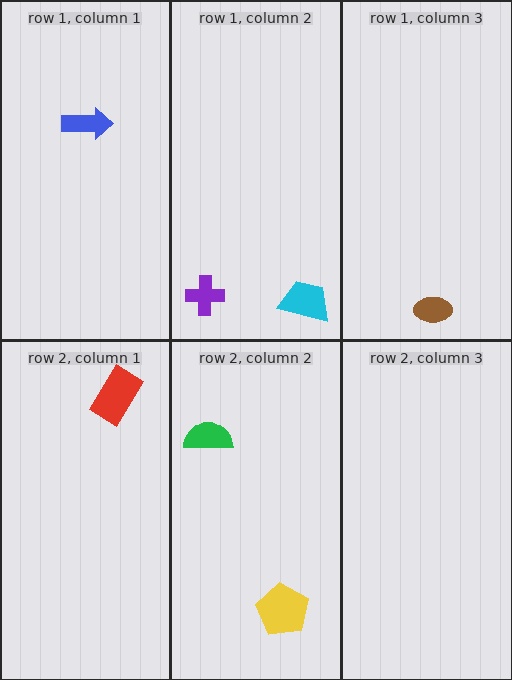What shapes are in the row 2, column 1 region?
The red rectangle.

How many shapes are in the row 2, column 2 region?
2.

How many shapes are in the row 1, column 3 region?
1.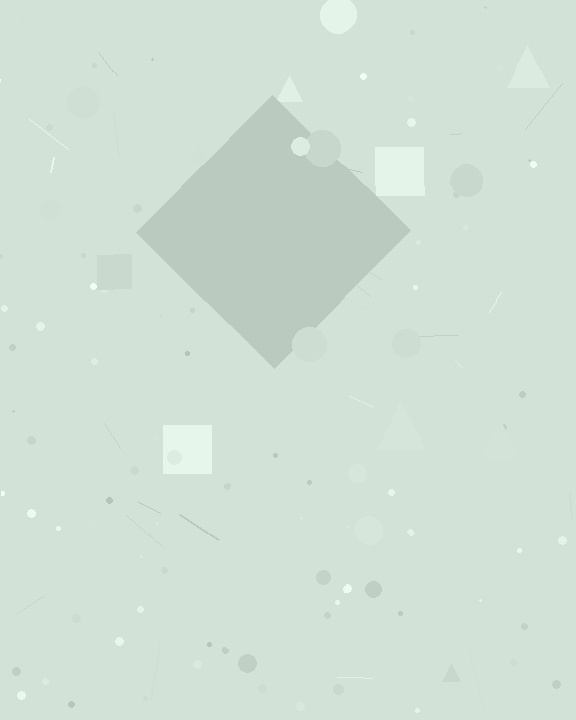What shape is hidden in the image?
A diamond is hidden in the image.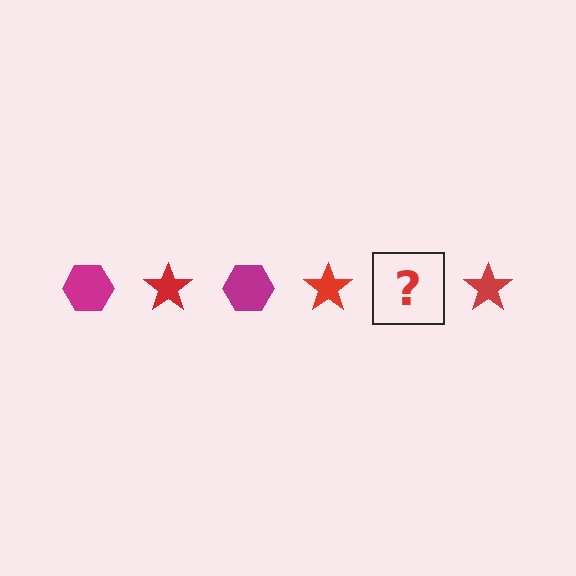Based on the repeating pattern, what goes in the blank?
The blank should be a magenta hexagon.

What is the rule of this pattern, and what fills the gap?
The rule is that the pattern alternates between magenta hexagon and red star. The gap should be filled with a magenta hexagon.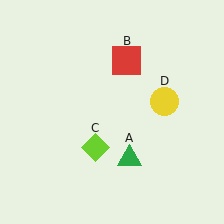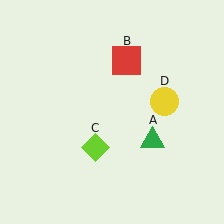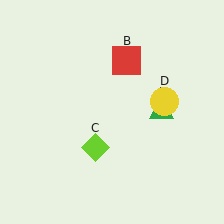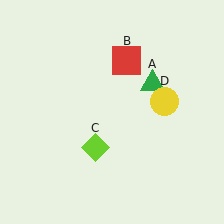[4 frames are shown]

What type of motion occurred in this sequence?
The green triangle (object A) rotated counterclockwise around the center of the scene.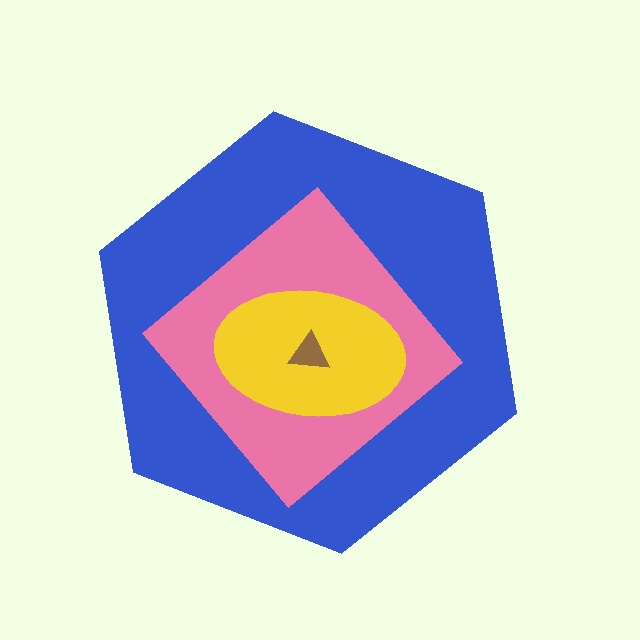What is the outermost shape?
The blue hexagon.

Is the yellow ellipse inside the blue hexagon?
Yes.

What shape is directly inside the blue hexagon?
The pink diamond.